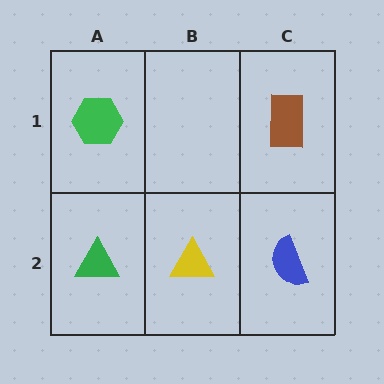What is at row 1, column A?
A green hexagon.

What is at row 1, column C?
A brown rectangle.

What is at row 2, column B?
A yellow triangle.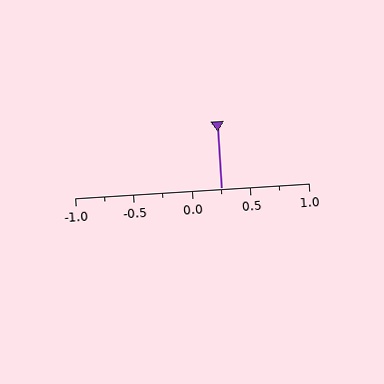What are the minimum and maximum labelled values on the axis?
The axis runs from -1.0 to 1.0.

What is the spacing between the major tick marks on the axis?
The major ticks are spaced 0.5 apart.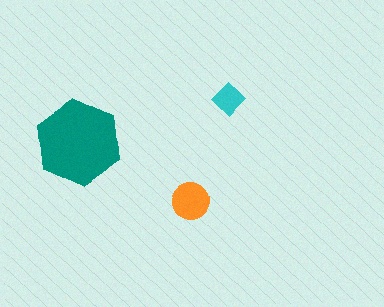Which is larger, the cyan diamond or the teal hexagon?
The teal hexagon.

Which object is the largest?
The teal hexagon.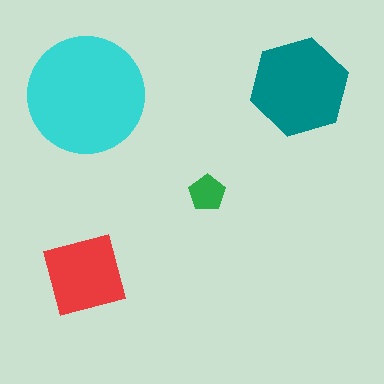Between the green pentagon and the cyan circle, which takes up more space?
The cyan circle.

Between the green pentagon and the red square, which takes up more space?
The red square.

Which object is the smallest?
The green pentagon.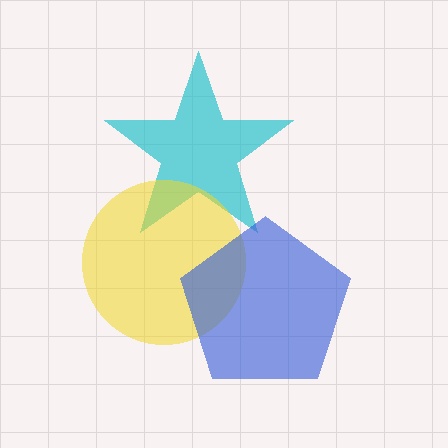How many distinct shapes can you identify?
There are 3 distinct shapes: a cyan star, a yellow circle, a blue pentagon.